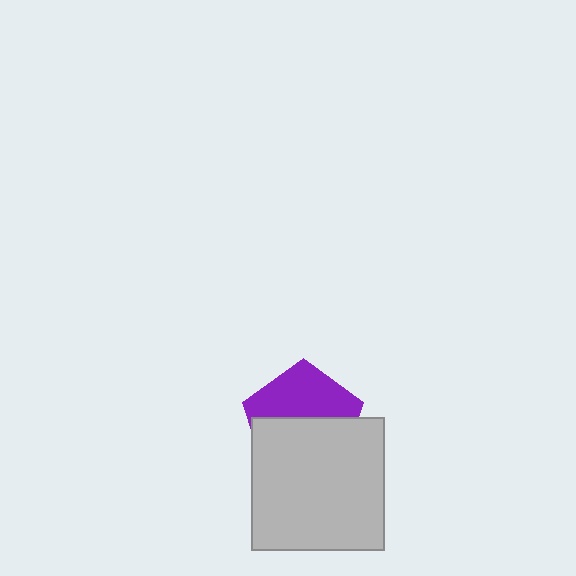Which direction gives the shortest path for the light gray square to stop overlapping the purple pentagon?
Moving down gives the shortest separation.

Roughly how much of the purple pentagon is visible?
About half of it is visible (roughly 46%).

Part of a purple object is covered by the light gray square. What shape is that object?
It is a pentagon.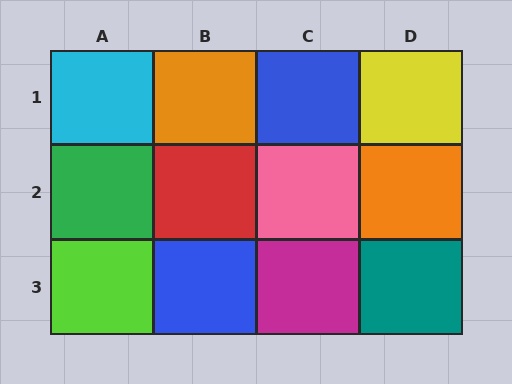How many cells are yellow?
1 cell is yellow.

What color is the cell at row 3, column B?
Blue.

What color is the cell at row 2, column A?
Green.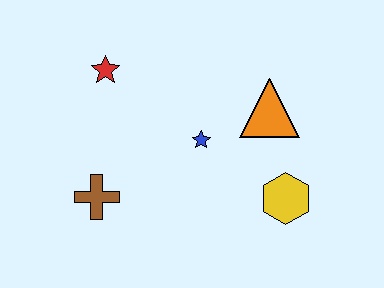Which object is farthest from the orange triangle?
The brown cross is farthest from the orange triangle.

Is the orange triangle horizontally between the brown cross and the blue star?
No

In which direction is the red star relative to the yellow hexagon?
The red star is to the left of the yellow hexagon.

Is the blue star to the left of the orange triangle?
Yes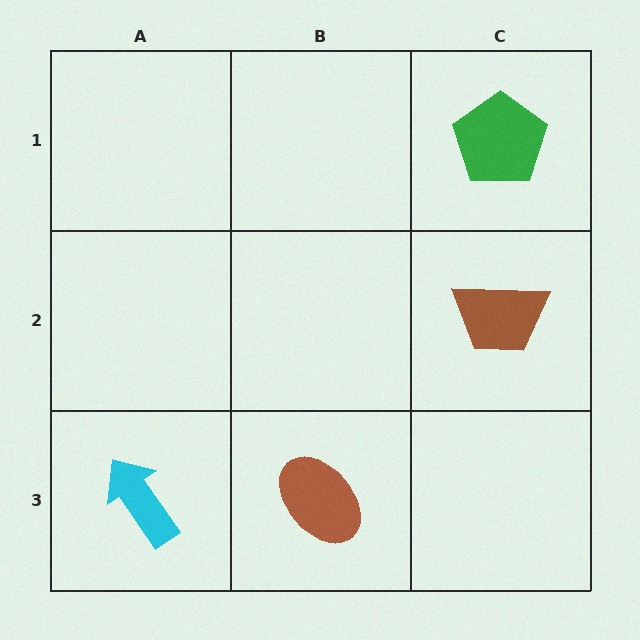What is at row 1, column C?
A green pentagon.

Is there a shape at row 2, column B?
No, that cell is empty.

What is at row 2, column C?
A brown trapezoid.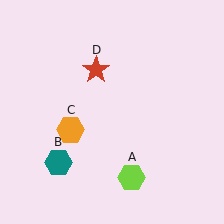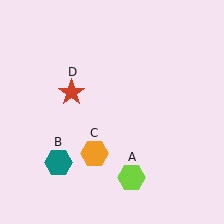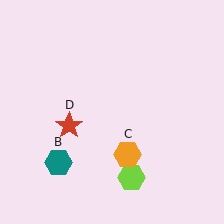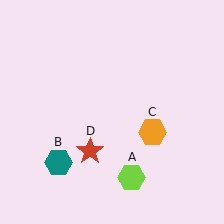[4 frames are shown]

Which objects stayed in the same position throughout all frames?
Lime hexagon (object A) and teal hexagon (object B) remained stationary.